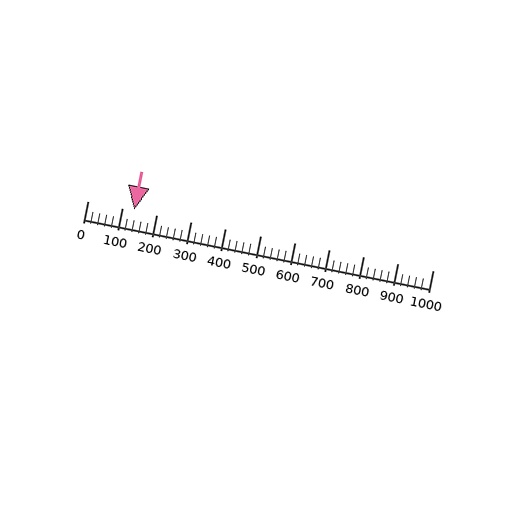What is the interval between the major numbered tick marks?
The major tick marks are spaced 100 units apart.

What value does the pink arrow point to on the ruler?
The pink arrow points to approximately 135.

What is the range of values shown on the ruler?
The ruler shows values from 0 to 1000.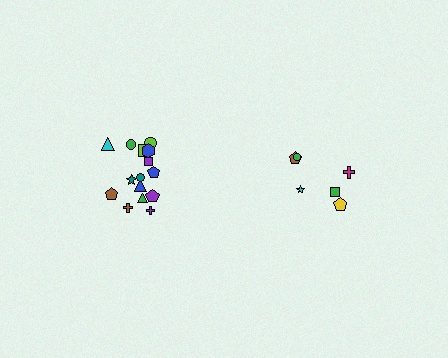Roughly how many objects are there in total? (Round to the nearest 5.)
Roughly 20 objects in total.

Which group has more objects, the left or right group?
The left group.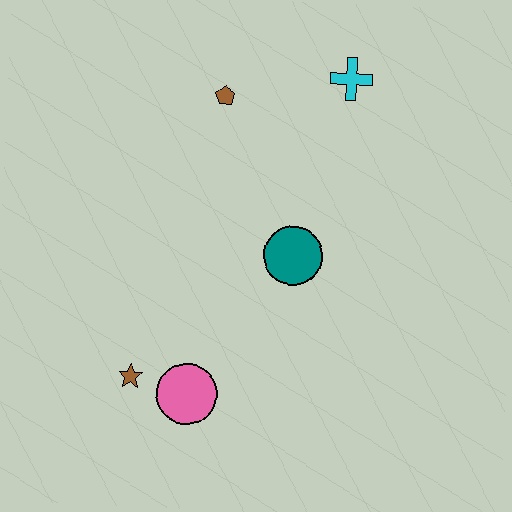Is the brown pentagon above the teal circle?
Yes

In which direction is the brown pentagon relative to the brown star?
The brown pentagon is above the brown star.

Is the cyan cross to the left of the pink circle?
No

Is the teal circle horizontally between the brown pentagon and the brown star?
No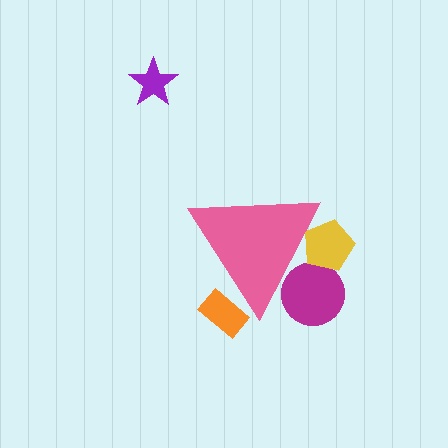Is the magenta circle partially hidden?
Yes, the magenta circle is partially hidden behind the pink triangle.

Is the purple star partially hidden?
No, the purple star is fully visible.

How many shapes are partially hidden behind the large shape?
3 shapes are partially hidden.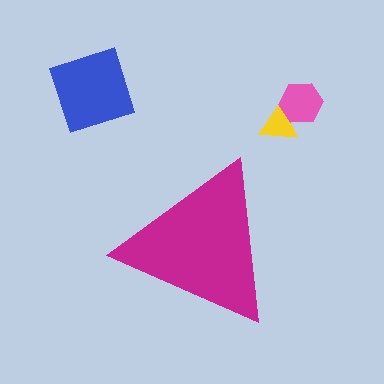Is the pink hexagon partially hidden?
No, the pink hexagon is fully visible.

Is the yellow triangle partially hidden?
No, the yellow triangle is fully visible.